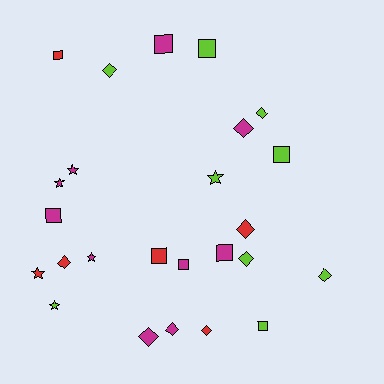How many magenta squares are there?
There are 4 magenta squares.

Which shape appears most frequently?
Diamond, with 10 objects.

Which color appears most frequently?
Magenta, with 10 objects.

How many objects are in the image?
There are 25 objects.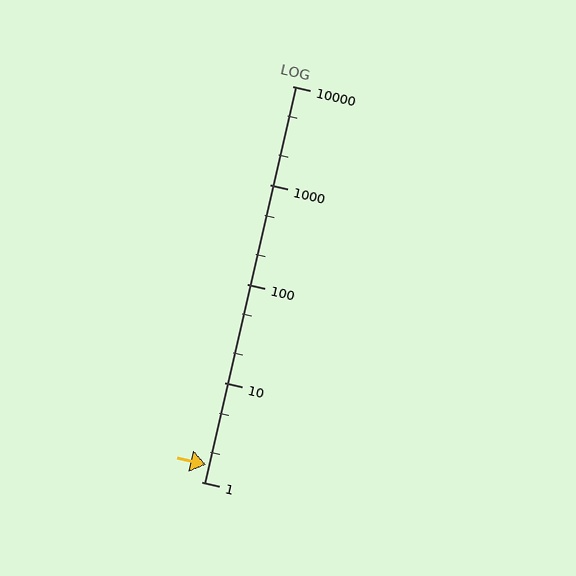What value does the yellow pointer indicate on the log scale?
The pointer indicates approximately 1.5.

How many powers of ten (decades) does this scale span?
The scale spans 4 decades, from 1 to 10000.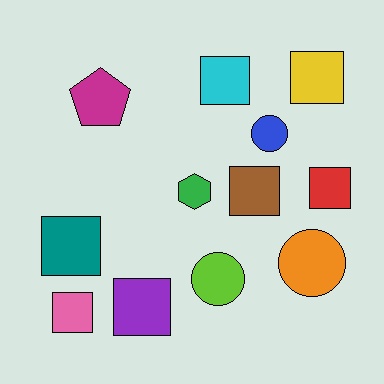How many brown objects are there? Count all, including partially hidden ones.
There is 1 brown object.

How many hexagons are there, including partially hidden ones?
There is 1 hexagon.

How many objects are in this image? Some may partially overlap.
There are 12 objects.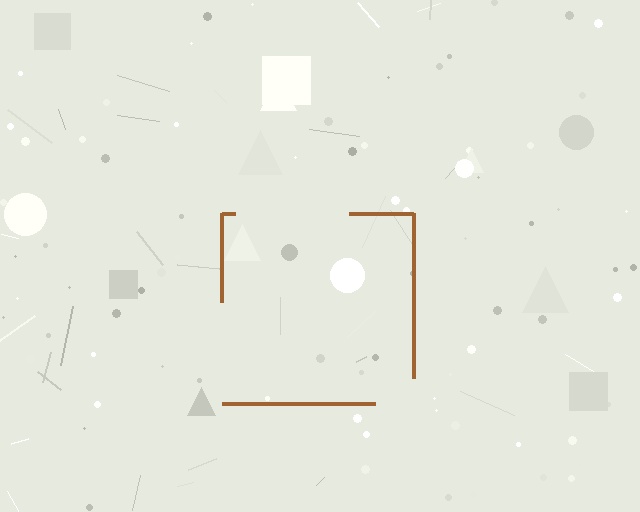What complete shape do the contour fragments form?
The contour fragments form a square.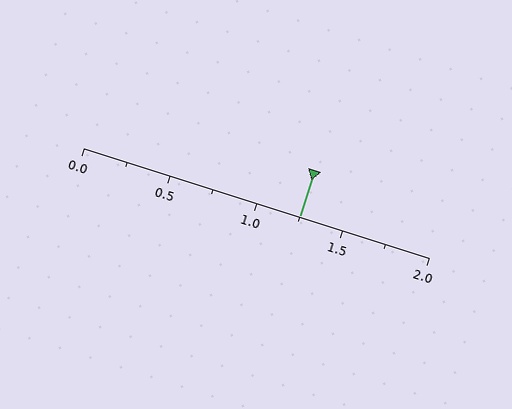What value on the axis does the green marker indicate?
The marker indicates approximately 1.25.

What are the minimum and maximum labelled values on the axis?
The axis runs from 0.0 to 2.0.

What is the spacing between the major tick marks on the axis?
The major ticks are spaced 0.5 apart.